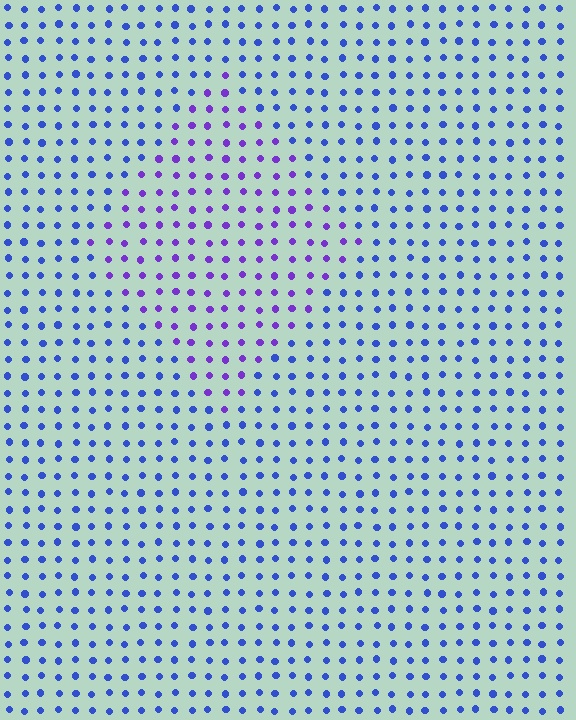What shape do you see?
I see a diamond.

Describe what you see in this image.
The image is filled with small blue elements in a uniform arrangement. A diamond-shaped region is visible where the elements are tinted to a slightly different hue, forming a subtle color boundary.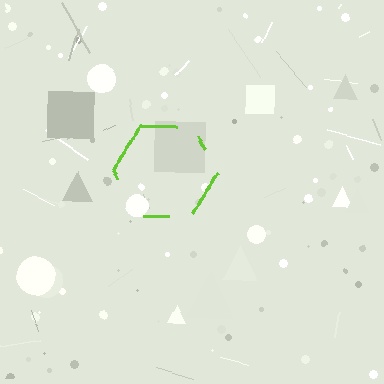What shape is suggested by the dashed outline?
The dashed outline suggests a hexagon.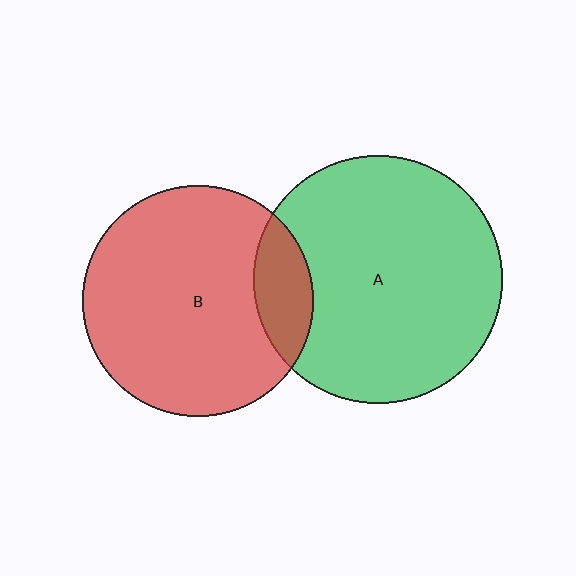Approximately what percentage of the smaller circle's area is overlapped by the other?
Approximately 15%.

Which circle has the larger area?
Circle A (green).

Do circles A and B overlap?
Yes.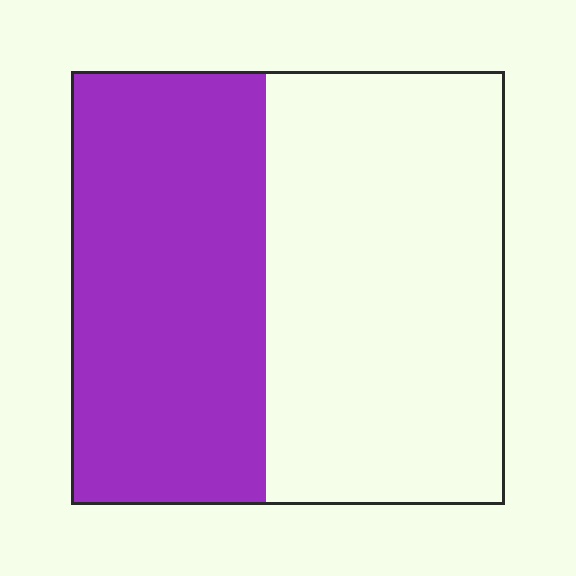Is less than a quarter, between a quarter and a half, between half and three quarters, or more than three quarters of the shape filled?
Between a quarter and a half.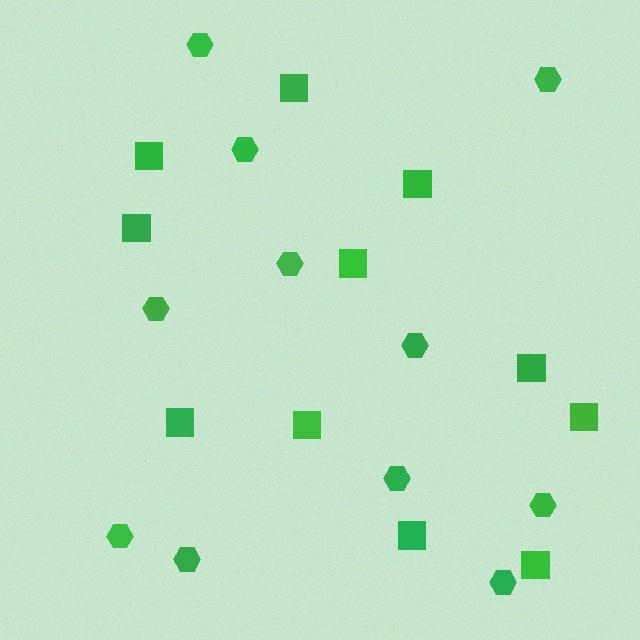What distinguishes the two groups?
There are 2 groups: one group of squares (11) and one group of hexagons (11).